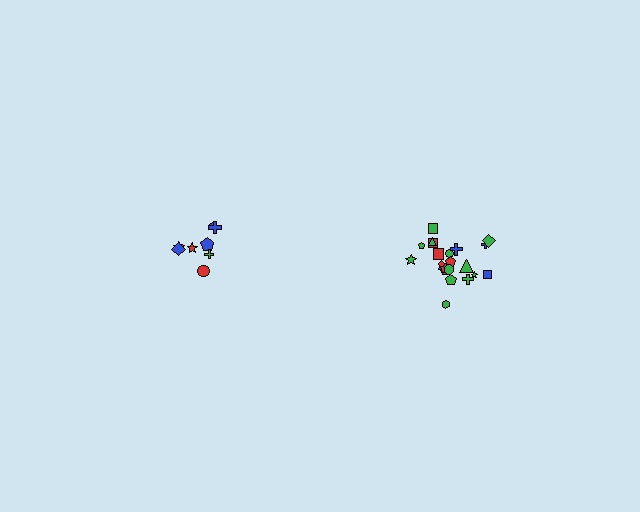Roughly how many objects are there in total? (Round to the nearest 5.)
Roughly 30 objects in total.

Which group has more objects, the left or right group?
The right group.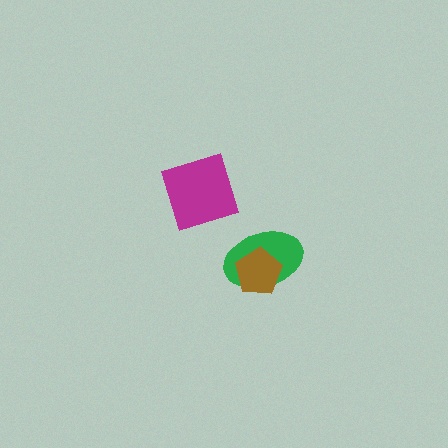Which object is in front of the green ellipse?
The brown pentagon is in front of the green ellipse.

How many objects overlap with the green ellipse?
1 object overlaps with the green ellipse.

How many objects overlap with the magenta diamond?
0 objects overlap with the magenta diamond.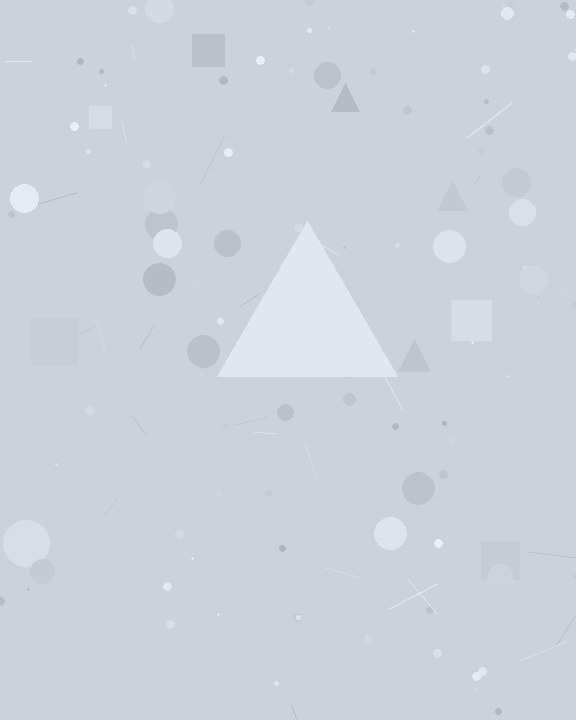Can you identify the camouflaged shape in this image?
The camouflaged shape is a triangle.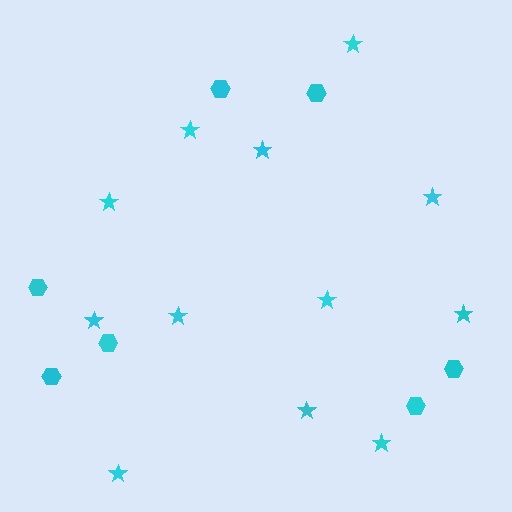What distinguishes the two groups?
There are 2 groups: one group of hexagons (7) and one group of stars (12).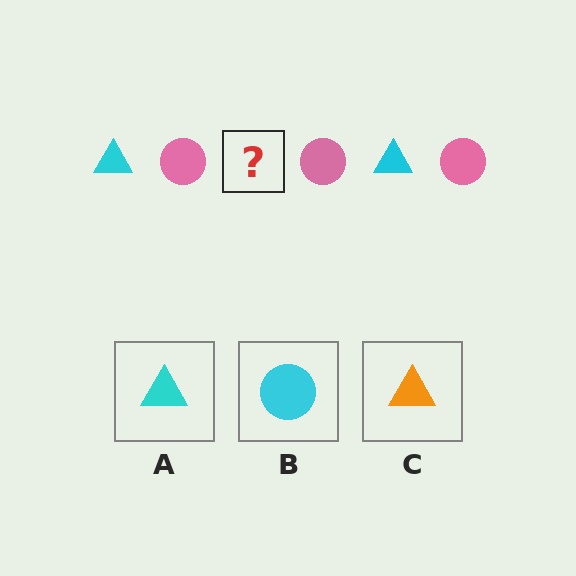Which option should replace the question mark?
Option A.